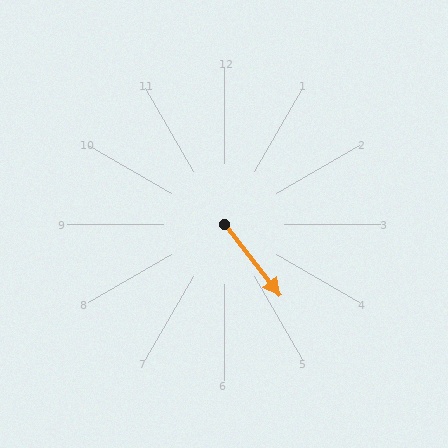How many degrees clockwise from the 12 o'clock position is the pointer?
Approximately 142 degrees.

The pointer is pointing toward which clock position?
Roughly 5 o'clock.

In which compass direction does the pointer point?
Southeast.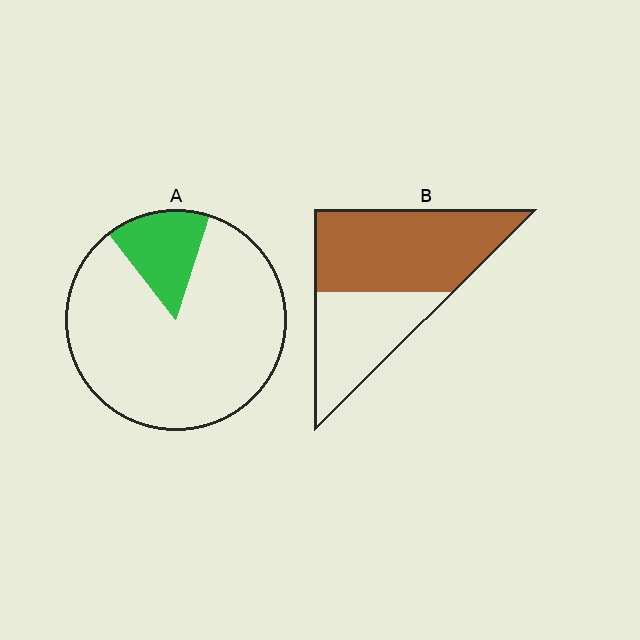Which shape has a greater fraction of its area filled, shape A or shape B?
Shape B.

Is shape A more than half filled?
No.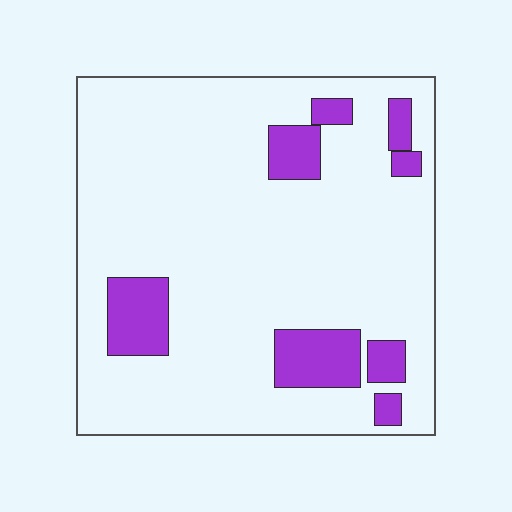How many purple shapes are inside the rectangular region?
8.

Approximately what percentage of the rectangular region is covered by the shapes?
Approximately 15%.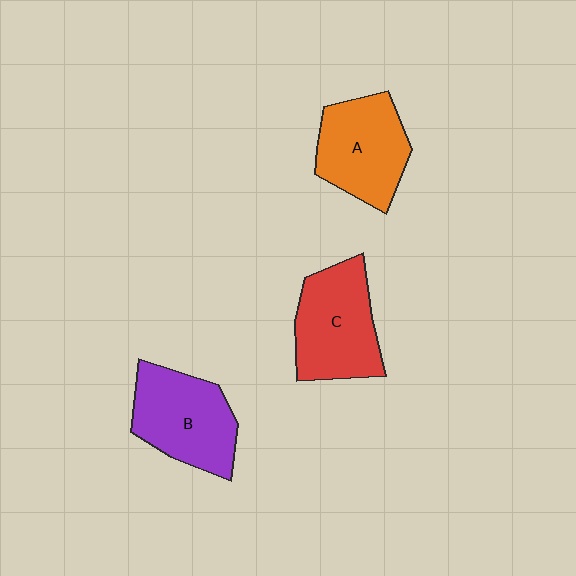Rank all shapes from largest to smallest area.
From largest to smallest: C (red), B (purple), A (orange).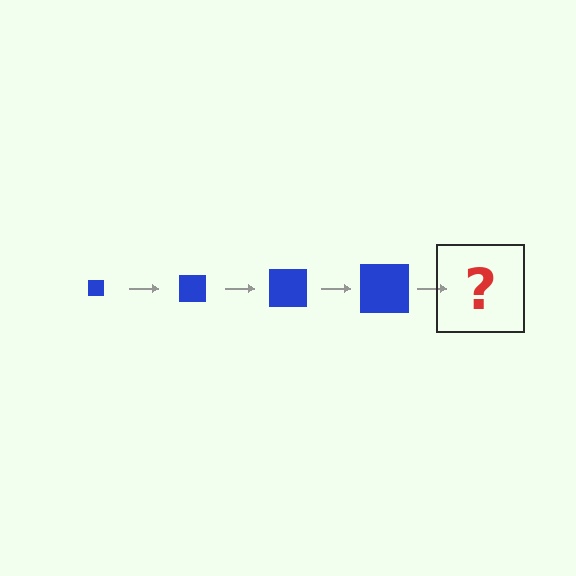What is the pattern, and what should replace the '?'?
The pattern is that the square gets progressively larger each step. The '?' should be a blue square, larger than the previous one.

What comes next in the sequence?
The next element should be a blue square, larger than the previous one.